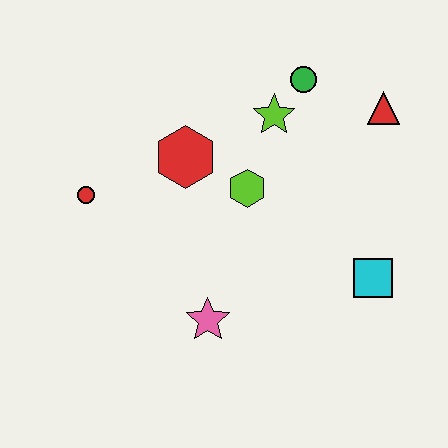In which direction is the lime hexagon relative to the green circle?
The lime hexagon is below the green circle.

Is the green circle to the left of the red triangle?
Yes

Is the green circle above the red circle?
Yes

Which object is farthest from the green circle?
The pink star is farthest from the green circle.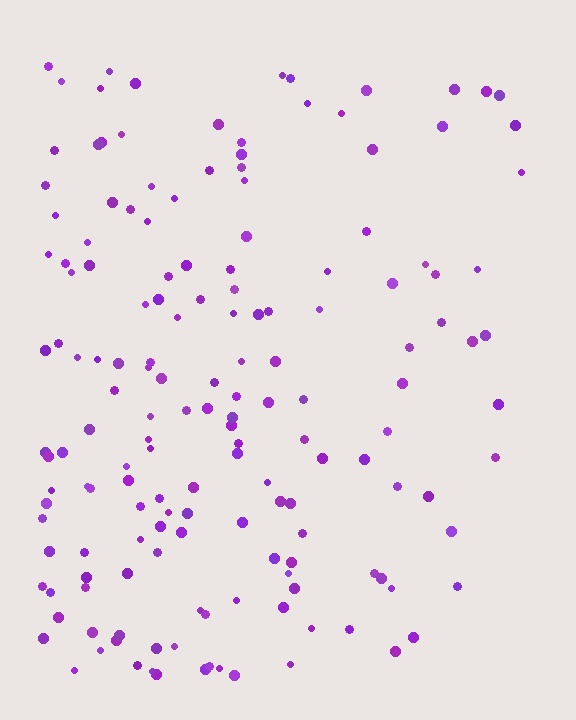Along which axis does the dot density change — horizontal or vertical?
Horizontal.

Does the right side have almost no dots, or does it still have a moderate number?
Still a moderate number, just noticeably fewer than the left.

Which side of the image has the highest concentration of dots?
The left.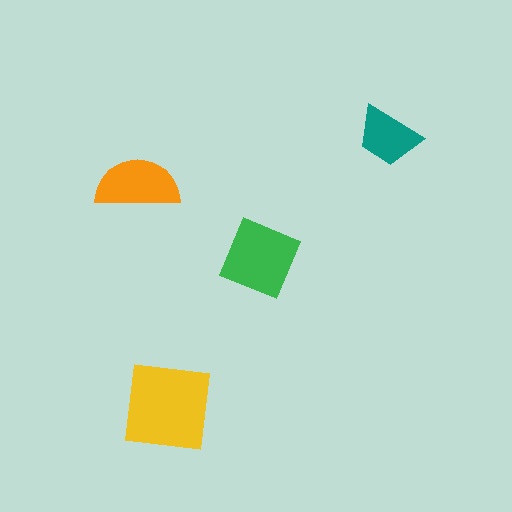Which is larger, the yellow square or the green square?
The yellow square.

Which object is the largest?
The yellow square.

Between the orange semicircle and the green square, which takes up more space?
The green square.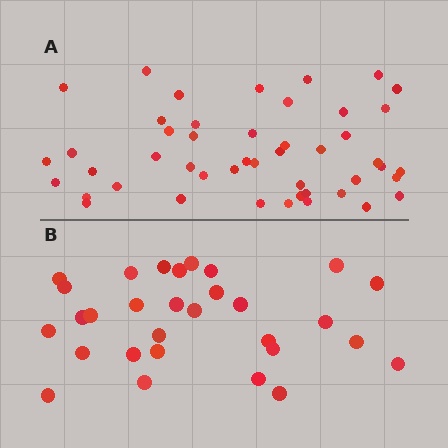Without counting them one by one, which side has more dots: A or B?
Region A (the top region) has more dots.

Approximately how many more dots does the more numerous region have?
Region A has approximately 15 more dots than region B.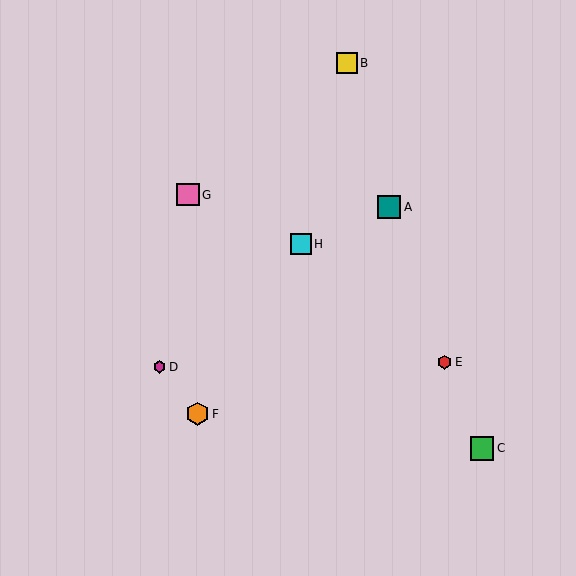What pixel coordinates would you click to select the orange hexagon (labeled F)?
Click at (198, 414) to select the orange hexagon F.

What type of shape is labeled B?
Shape B is a yellow square.